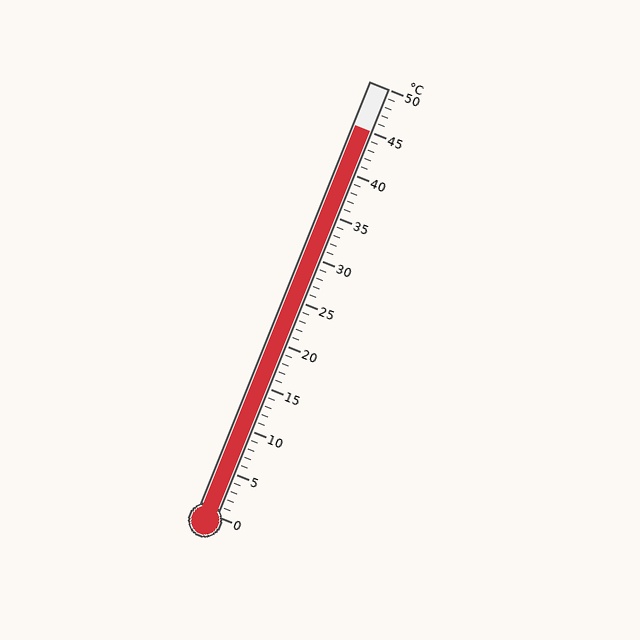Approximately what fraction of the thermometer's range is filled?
The thermometer is filled to approximately 90% of its range.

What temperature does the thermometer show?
The thermometer shows approximately 45°C.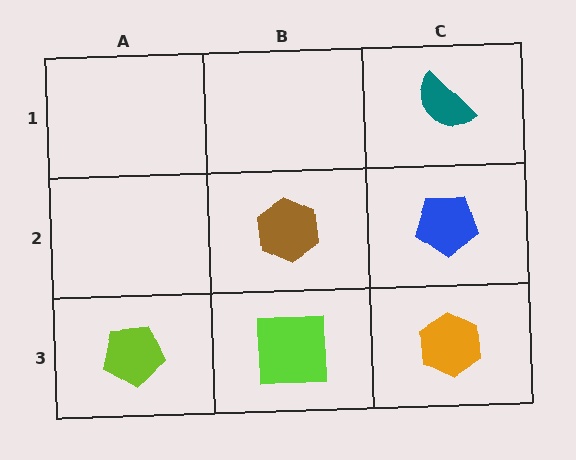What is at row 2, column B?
A brown hexagon.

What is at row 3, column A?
A lime pentagon.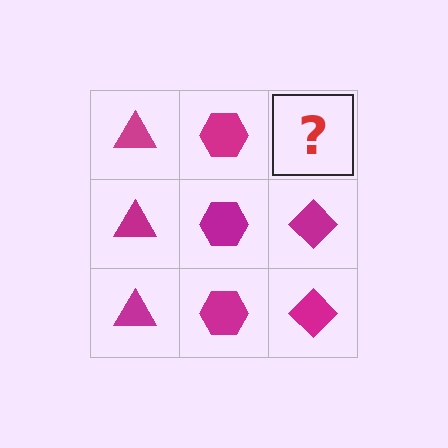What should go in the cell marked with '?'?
The missing cell should contain a magenta diamond.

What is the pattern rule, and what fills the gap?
The rule is that each column has a consistent shape. The gap should be filled with a magenta diamond.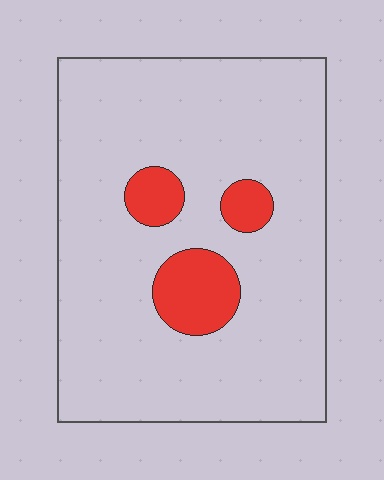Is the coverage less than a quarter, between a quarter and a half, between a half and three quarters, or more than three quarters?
Less than a quarter.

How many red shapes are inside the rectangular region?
3.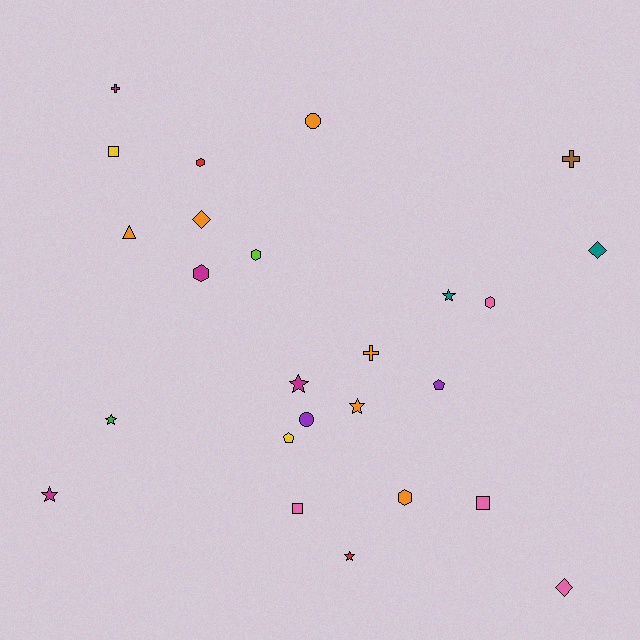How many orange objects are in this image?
There are 6 orange objects.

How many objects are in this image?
There are 25 objects.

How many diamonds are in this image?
There are 3 diamonds.